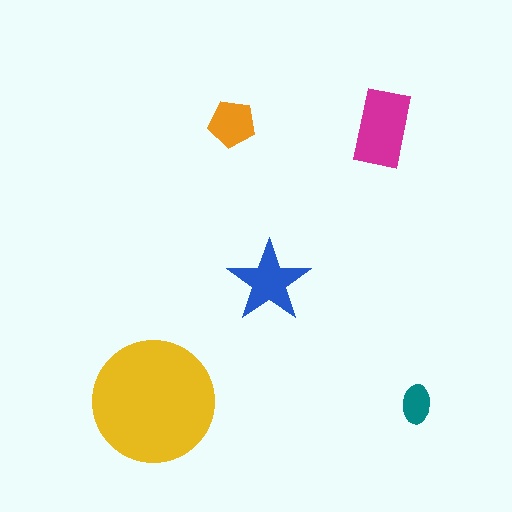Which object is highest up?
The orange pentagon is topmost.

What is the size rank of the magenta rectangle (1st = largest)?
2nd.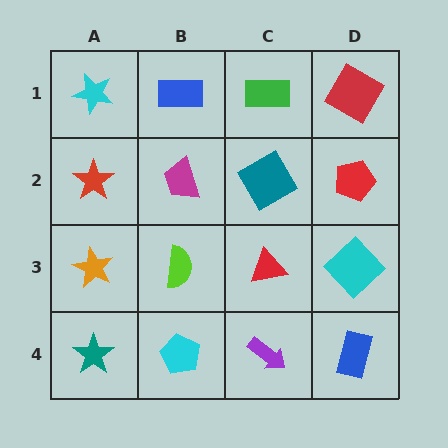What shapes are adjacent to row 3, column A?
A red star (row 2, column A), a teal star (row 4, column A), a lime semicircle (row 3, column B).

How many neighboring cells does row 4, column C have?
3.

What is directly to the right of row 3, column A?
A lime semicircle.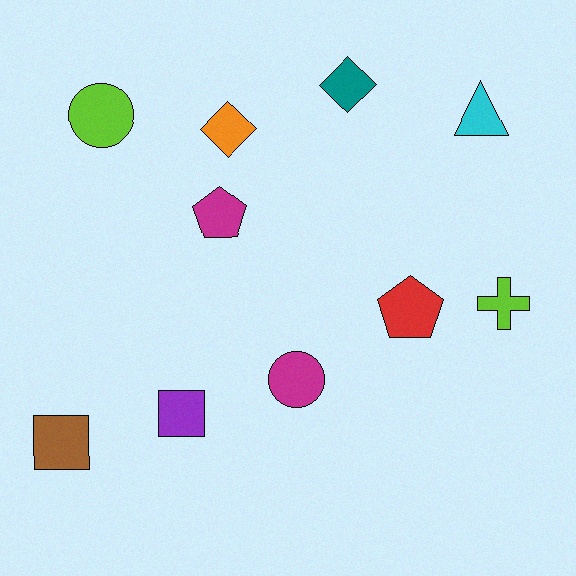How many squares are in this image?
There are 2 squares.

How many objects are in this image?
There are 10 objects.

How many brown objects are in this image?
There is 1 brown object.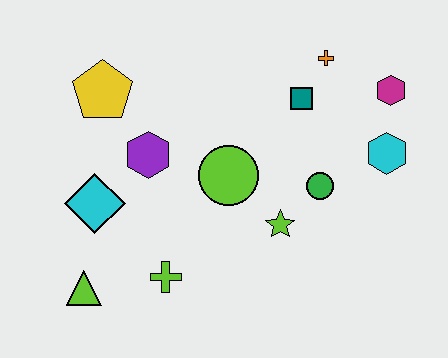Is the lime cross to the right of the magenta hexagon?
No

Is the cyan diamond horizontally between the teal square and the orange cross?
No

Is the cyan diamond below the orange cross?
Yes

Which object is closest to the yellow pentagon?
The purple hexagon is closest to the yellow pentagon.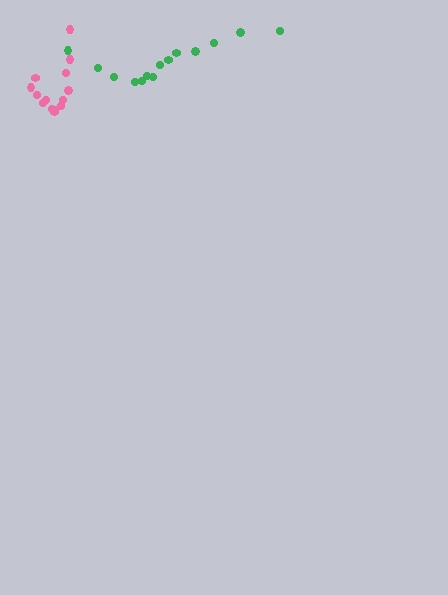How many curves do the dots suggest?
There are 2 distinct paths.